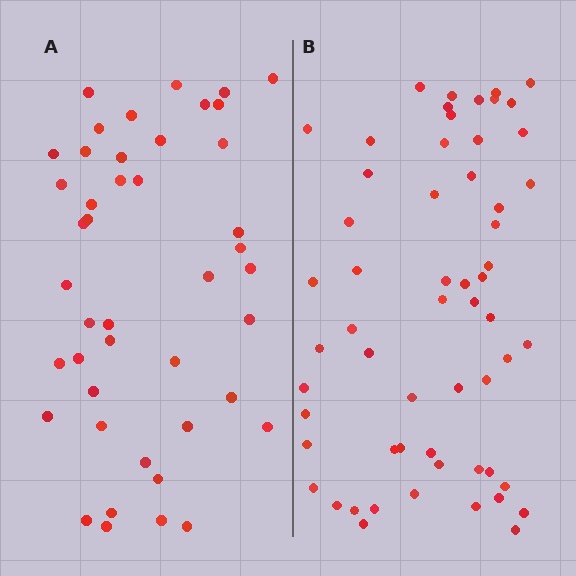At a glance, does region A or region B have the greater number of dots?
Region B (the right region) has more dots.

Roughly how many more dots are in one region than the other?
Region B has approximately 15 more dots than region A.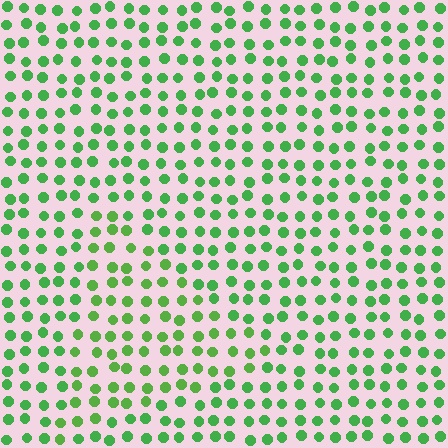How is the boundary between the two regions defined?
The boundary is defined purely by a slight shift in hue (about 17 degrees). Spacing, size, and orientation are identical on both sides.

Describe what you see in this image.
The image is filled with small green elements in a uniform arrangement. A triangle-shaped region is visible where the elements are tinted to a slightly different hue, forming a subtle color boundary.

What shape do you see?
I see a triangle.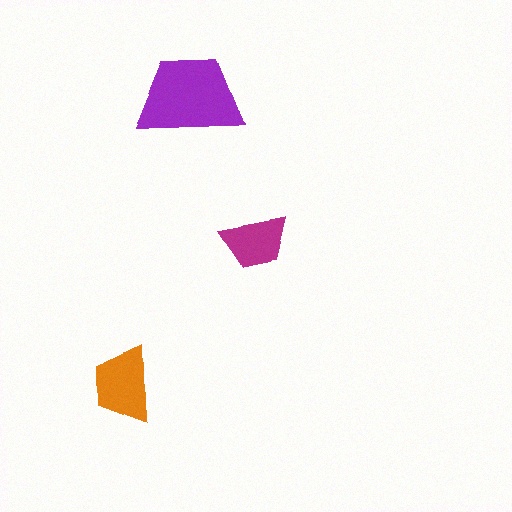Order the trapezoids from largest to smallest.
the purple one, the orange one, the magenta one.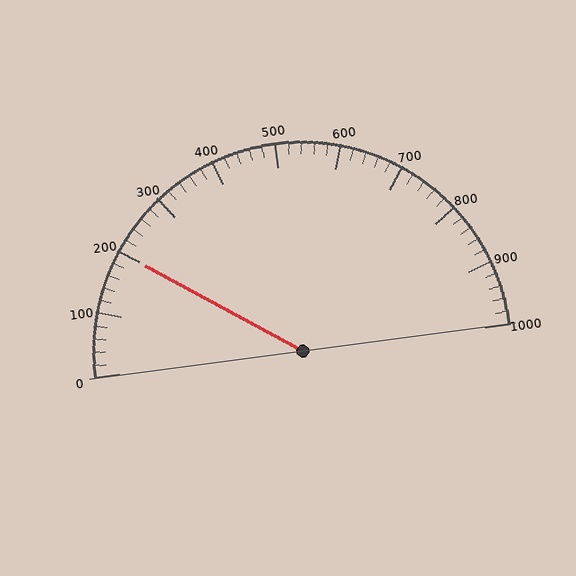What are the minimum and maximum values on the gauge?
The gauge ranges from 0 to 1000.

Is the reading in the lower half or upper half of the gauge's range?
The reading is in the lower half of the range (0 to 1000).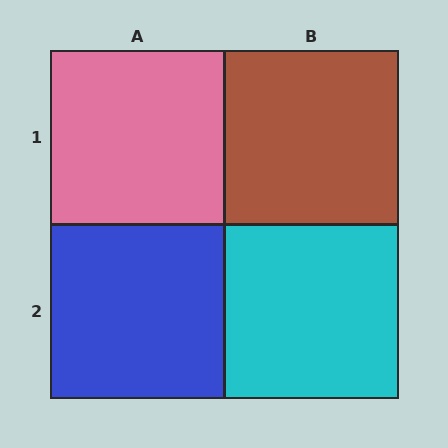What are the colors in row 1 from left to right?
Pink, brown.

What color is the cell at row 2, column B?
Cyan.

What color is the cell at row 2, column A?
Blue.